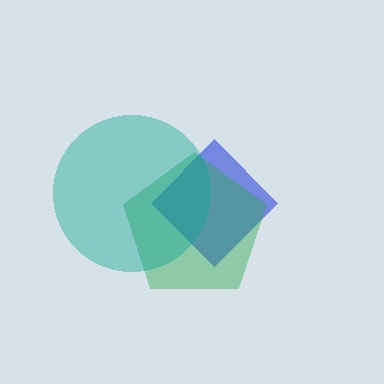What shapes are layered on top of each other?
The layered shapes are: a blue diamond, a green pentagon, a teal circle.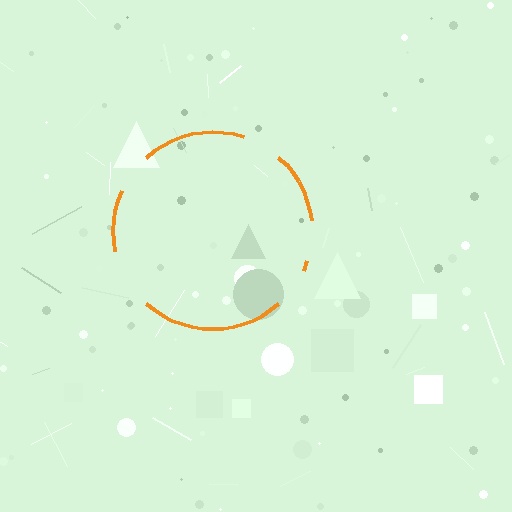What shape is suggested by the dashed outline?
The dashed outline suggests a circle.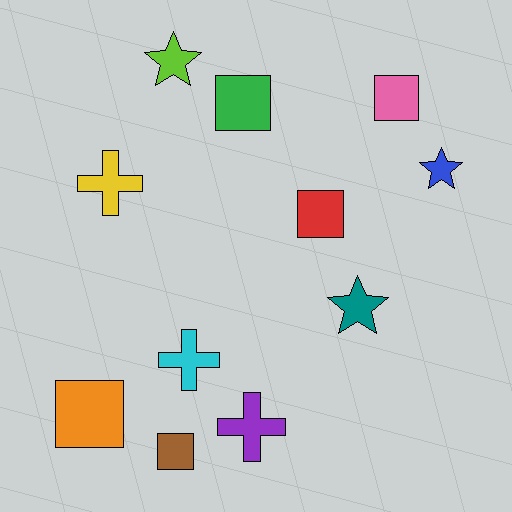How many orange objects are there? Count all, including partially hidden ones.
There is 1 orange object.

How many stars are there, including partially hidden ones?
There are 3 stars.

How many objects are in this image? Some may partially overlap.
There are 11 objects.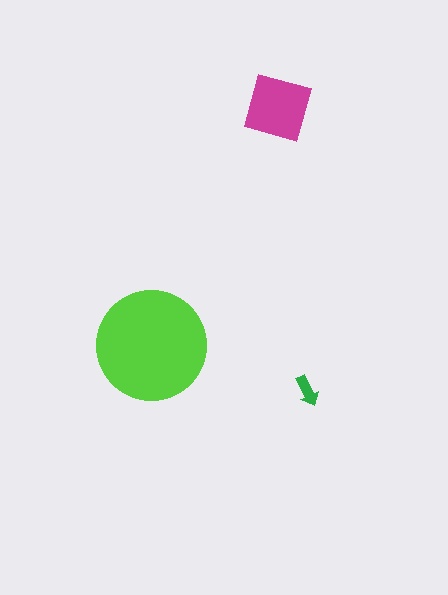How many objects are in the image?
There are 3 objects in the image.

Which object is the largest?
The lime circle.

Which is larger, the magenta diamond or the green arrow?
The magenta diamond.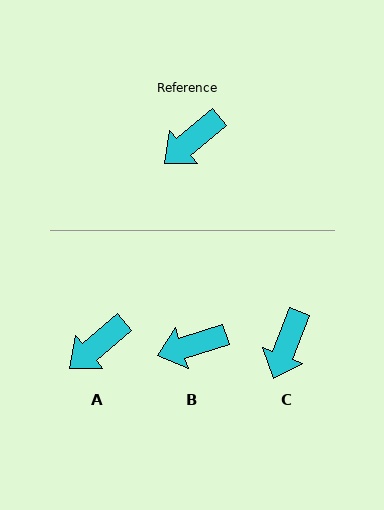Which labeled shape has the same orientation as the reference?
A.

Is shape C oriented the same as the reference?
No, it is off by about 28 degrees.